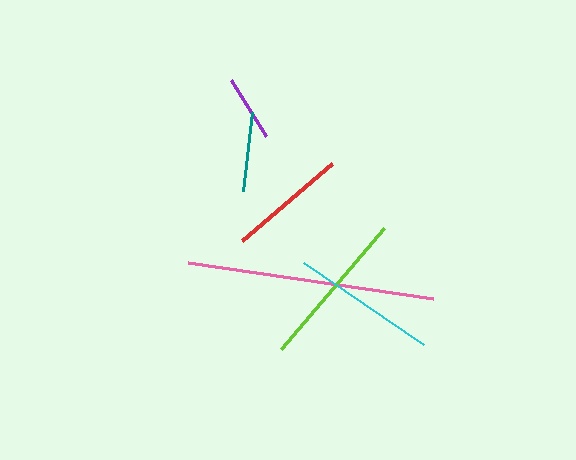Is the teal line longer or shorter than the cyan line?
The cyan line is longer than the teal line.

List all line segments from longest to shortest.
From longest to shortest: pink, lime, cyan, red, teal, purple.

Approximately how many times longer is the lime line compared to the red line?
The lime line is approximately 1.3 times the length of the red line.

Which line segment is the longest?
The pink line is the longest at approximately 247 pixels.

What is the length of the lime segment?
The lime segment is approximately 159 pixels long.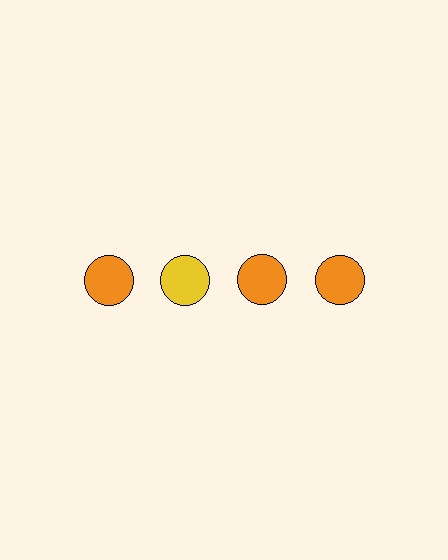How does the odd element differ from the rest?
It has a different color: yellow instead of orange.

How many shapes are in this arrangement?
There are 4 shapes arranged in a grid pattern.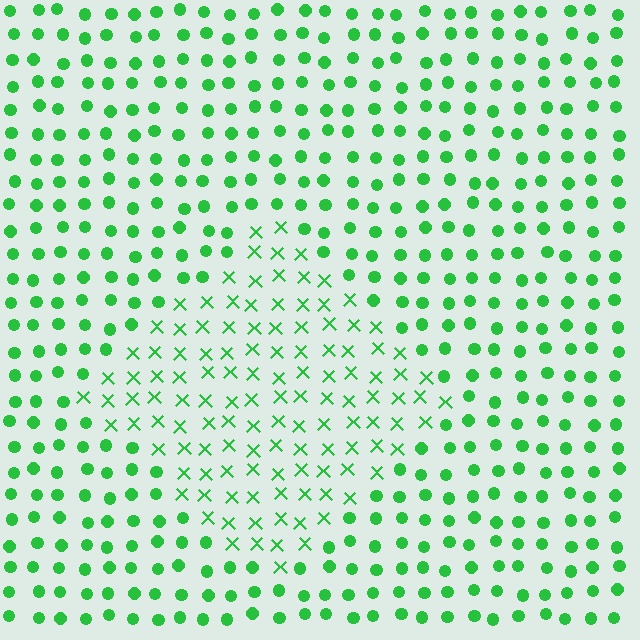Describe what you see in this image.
The image is filled with small green elements arranged in a uniform grid. A diamond-shaped region contains X marks, while the surrounding area contains circles. The boundary is defined purely by the change in element shape.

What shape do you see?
I see a diamond.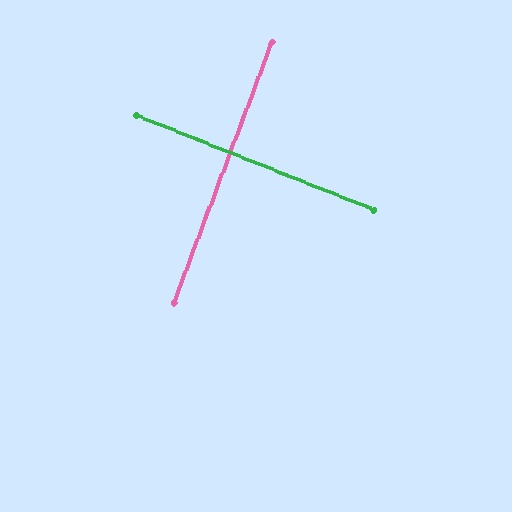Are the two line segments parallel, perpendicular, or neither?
Perpendicular — they meet at approximately 89°.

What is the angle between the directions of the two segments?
Approximately 89 degrees.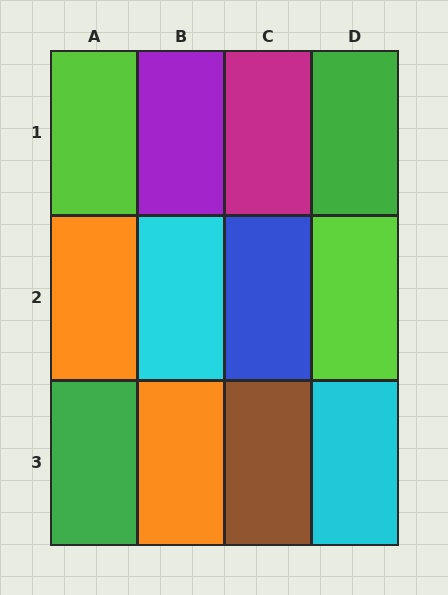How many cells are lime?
2 cells are lime.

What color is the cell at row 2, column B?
Cyan.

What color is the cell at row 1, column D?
Green.